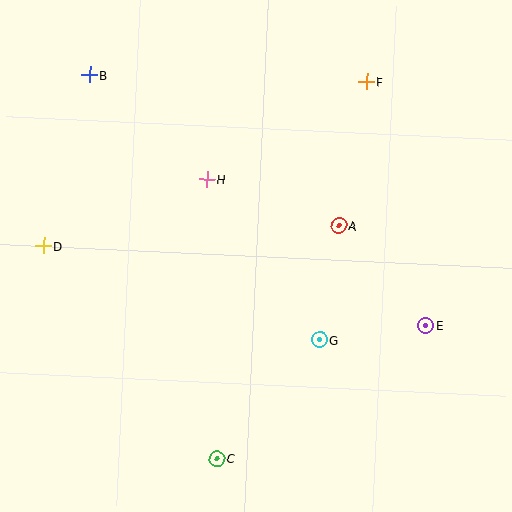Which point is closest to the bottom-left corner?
Point C is closest to the bottom-left corner.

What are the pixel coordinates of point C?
Point C is at (217, 458).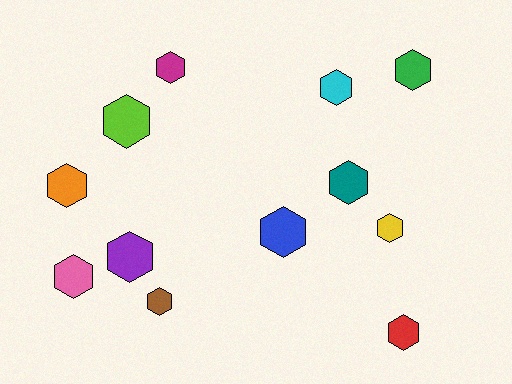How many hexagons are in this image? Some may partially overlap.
There are 12 hexagons.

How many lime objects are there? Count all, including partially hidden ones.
There is 1 lime object.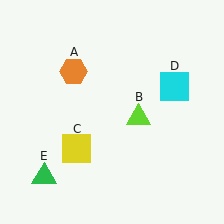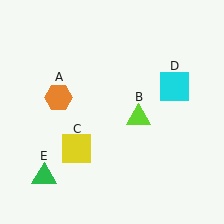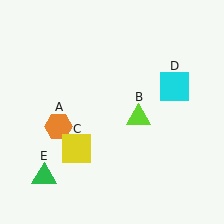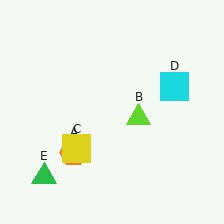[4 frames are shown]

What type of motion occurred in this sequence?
The orange hexagon (object A) rotated counterclockwise around the center of the scene.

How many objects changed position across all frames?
1 object changed position: orange hexagon (object A).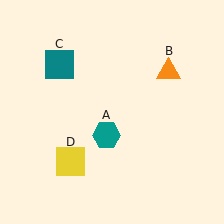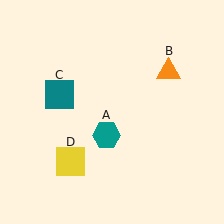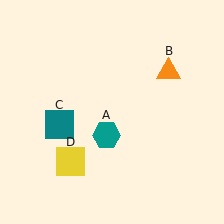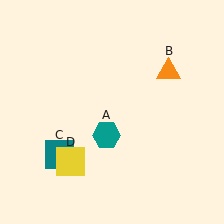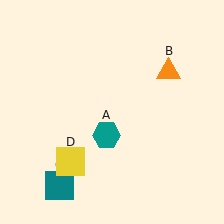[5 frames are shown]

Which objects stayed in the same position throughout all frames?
Teal hexagon (object A) and orange triangle (object B) and yellow square (object D) remained stationary.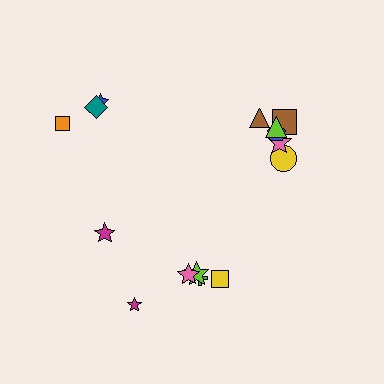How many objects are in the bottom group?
There are 6 objects.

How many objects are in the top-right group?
There are 6 objects.